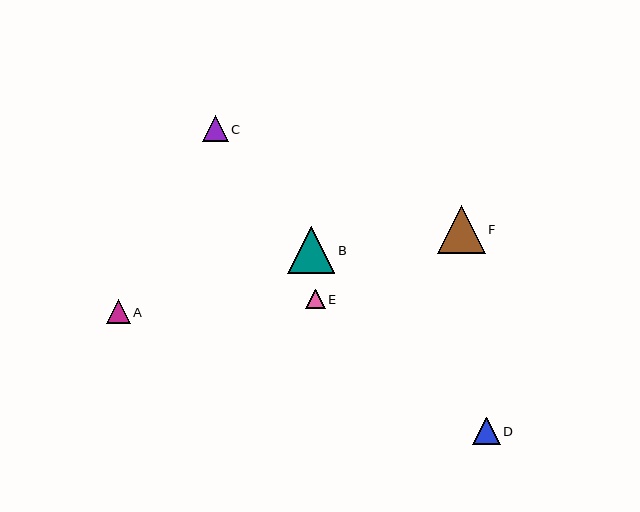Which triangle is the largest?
Triangle F is the largest with a size of approximately 48 pixels.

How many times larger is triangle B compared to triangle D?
Triangle B is approximately 1.7 times the size of triangle D.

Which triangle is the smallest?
Triangle E is the smallest with a size of approximately 20 pixels.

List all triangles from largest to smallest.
From largest to smallest: F, B, D, C, A, E.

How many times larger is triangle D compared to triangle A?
Triangle D is approximately 1.1 times the size of triangle A.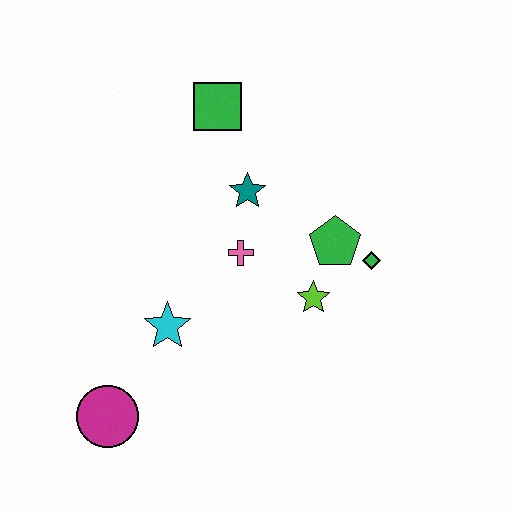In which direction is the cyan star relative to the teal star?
The cyan star is below the teal star.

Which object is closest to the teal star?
The pink cross is closest to the teal star.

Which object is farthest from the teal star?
The magenta circle is farthest from the teal star.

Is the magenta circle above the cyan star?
No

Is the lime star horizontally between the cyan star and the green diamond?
Yes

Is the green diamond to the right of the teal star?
Yes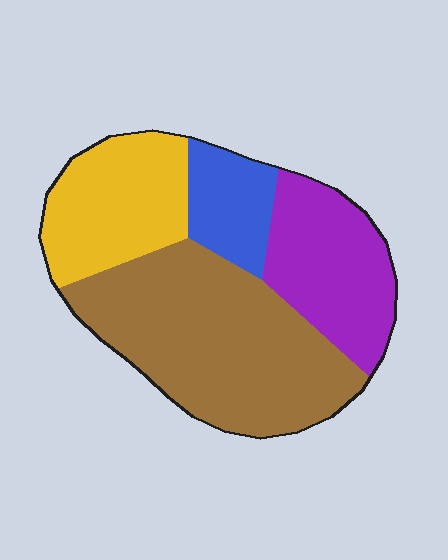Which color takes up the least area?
Blue, at roughly 10%.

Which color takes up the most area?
Brown, at roughly 45%.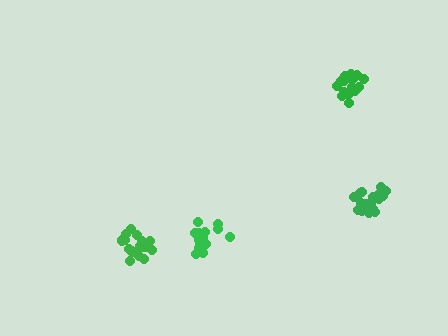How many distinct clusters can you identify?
There are 4 distinct clusters.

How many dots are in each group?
Group 1: 18 dots, Group 2: 17 dots, Group 3: 17 dots, Group 4: 17 dots (69 total).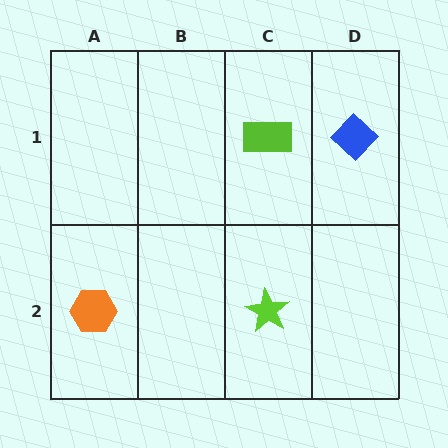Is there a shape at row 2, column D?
No, that cell is empty.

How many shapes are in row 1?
2 shapes.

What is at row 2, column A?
An orange hexagon.